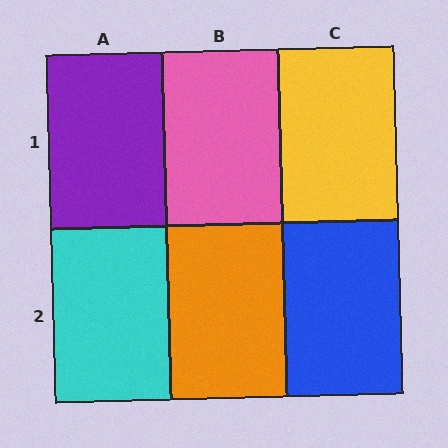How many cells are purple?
1 cell is purple.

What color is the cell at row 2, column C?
Blue.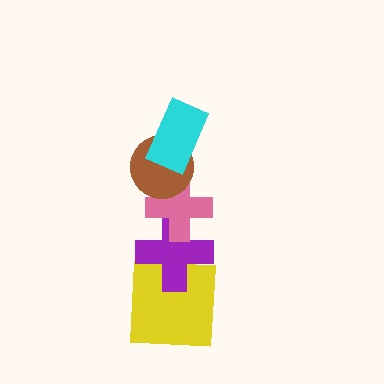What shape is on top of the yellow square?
The purple cross is on top of the yellow square.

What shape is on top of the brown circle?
The cyan rectangle is on top of the brown circle.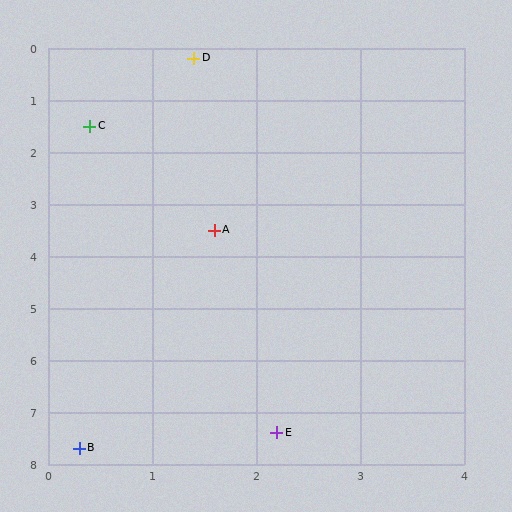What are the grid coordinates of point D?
Point D is at approximately (1.4, 0.2).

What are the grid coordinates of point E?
Point E is at approximately (2.2, 7.4).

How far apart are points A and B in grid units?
Points A and B are about 4.4 grid units apart.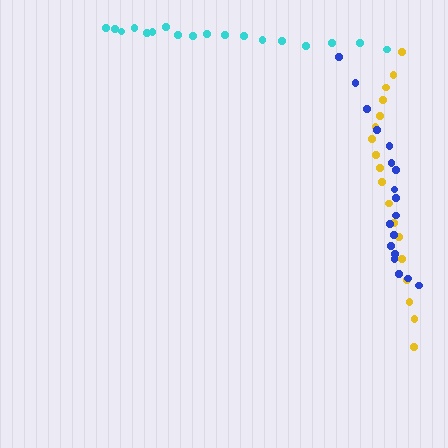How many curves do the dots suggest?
There are 3 distinct paths.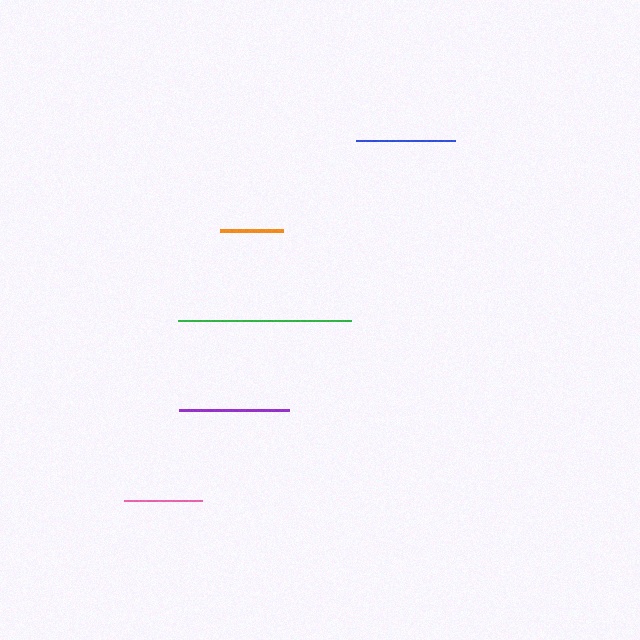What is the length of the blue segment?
The blue segment is approximately 99 pixels long.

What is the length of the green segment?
The green segment is approximately 173 pixels long.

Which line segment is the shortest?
The orange line is the shortest at approximately 64 pixels.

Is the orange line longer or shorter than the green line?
The green line is longer than the orange line.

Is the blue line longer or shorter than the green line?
The green line is longer than the blue line.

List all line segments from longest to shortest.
From longest to shortest: green, purple, blue, pink, orange.